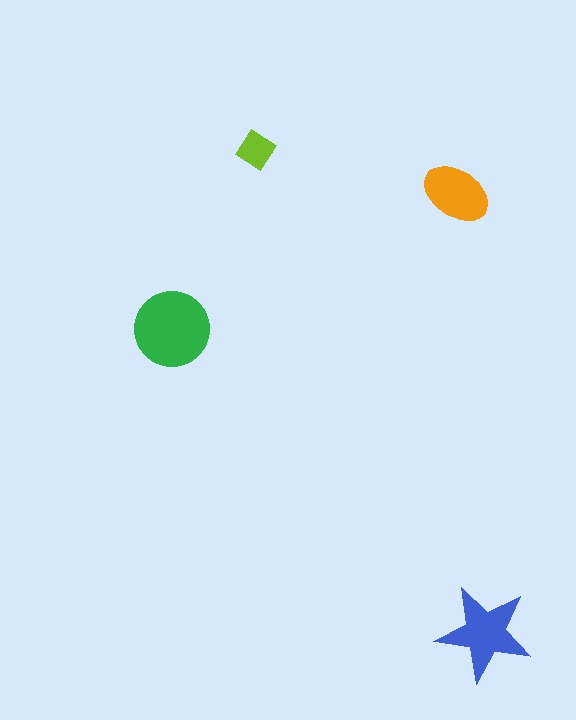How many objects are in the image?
There are 4 objects in the image.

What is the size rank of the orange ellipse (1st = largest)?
3rd.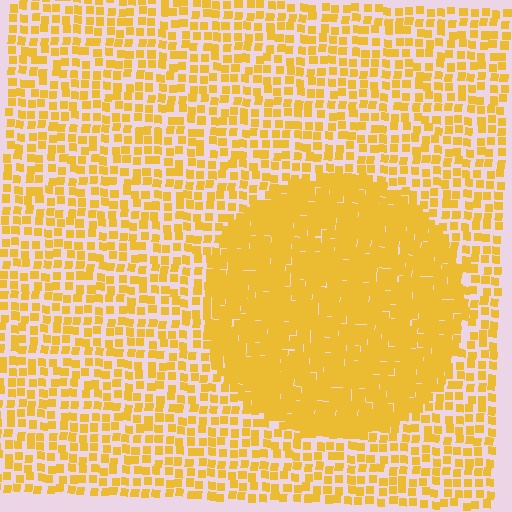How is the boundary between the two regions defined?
The boundary is defined by a change in element density (approximately 2.3x ratio). All elements are the same color, size, and shape.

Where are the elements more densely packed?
The elements are more densely packed inside the circle boundary.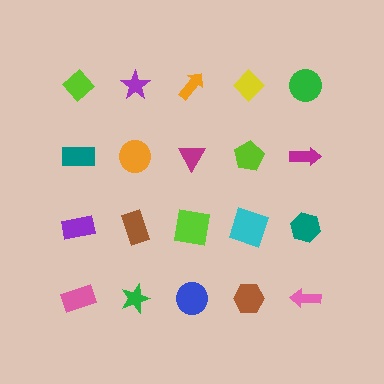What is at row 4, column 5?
A pink arrow.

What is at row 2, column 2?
An orange circle.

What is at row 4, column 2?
A green star.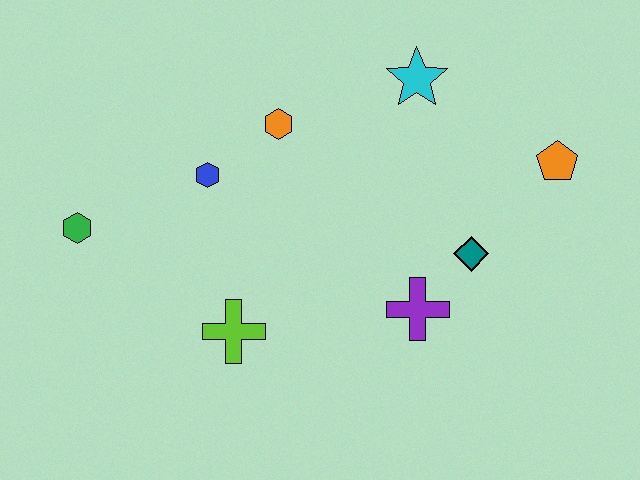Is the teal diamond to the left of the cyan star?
No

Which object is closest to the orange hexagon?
The blue hexagon is closest to the orange hexagon.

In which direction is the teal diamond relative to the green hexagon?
The teal diamond is to the right of the green hexagon.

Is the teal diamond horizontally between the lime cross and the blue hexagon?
No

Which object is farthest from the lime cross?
The orange pentagon is farthest from the lime cross.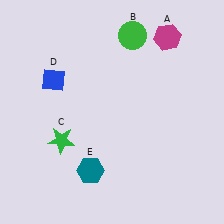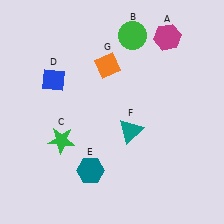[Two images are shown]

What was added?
A teal triangle (F), an orange diamond (G) were added in Image 2.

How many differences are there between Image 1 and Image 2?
There are 2 differences between the two images.